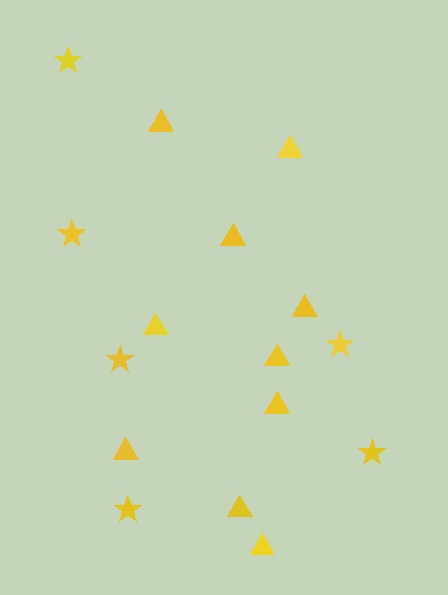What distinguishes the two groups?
There are 2 groups: one group of stars (6) and one group of triangles (10).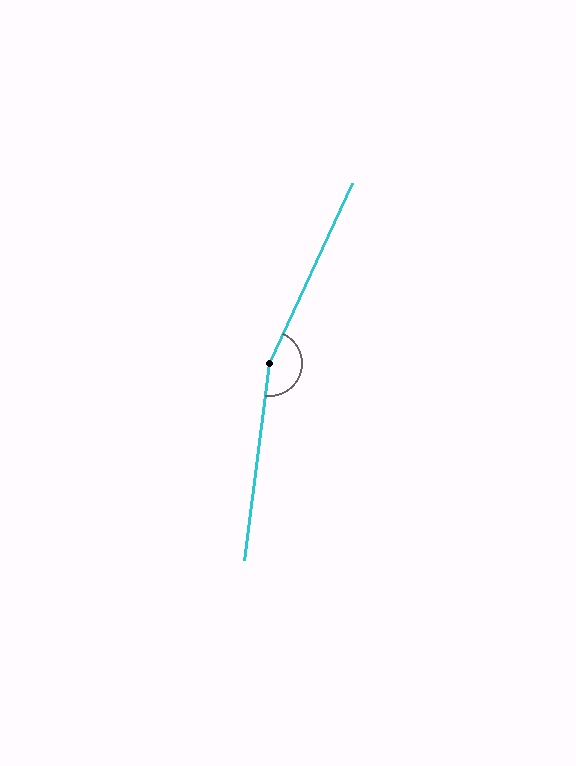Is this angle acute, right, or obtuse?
It is obtuse.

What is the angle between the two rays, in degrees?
Approximately 162 degrees.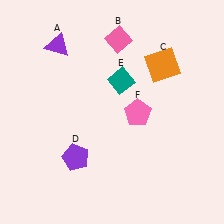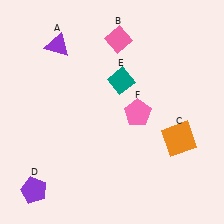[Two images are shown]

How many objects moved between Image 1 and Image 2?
2 objects moved between the two images.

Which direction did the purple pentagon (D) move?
The purple pentagon (D) moved left.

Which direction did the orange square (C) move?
The orange square (C) moved down.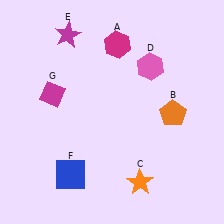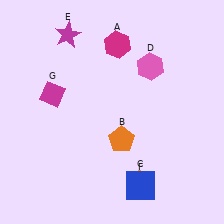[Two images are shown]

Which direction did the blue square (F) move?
The blue square (F) moved right.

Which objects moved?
The objects that moved are: the orange pentagon (B), the blue square (F).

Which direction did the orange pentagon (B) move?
The orange pentagon (B) moved left.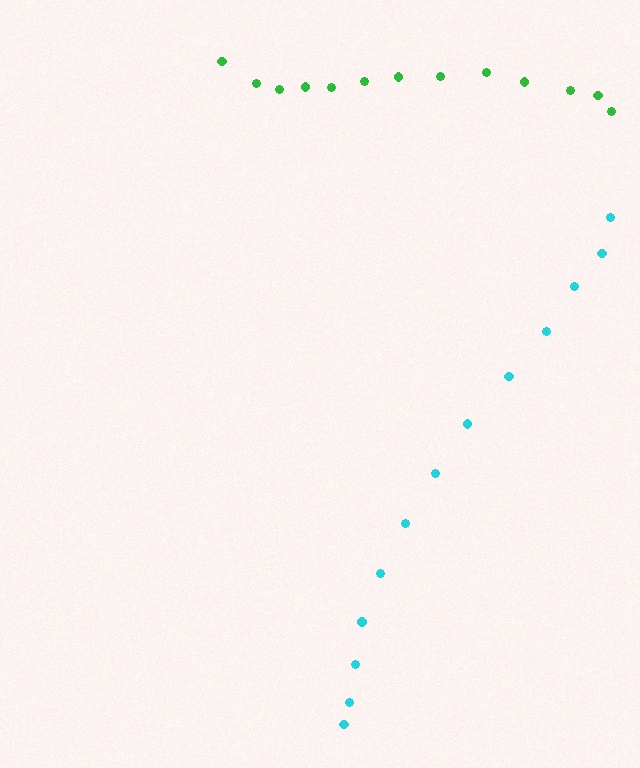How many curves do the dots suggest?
There are 2 distinct paths.